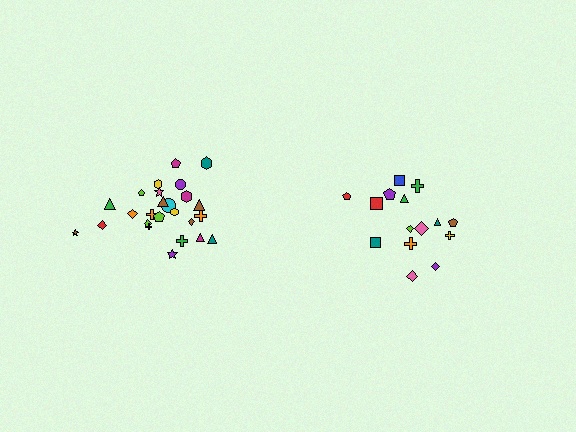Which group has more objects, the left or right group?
The left group.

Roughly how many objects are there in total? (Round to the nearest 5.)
Roughly 40 objects in total.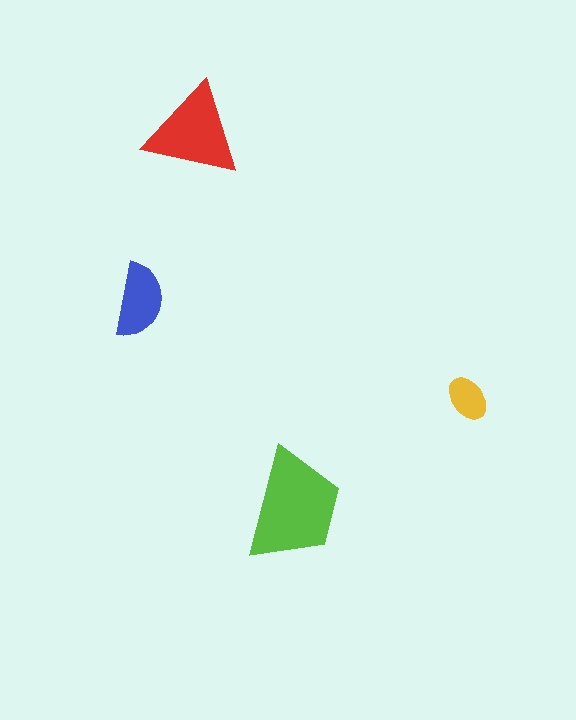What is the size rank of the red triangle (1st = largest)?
2nd.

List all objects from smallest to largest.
The yellow ellipse, the blue semicircle, the red triangle, the lime trapezoid.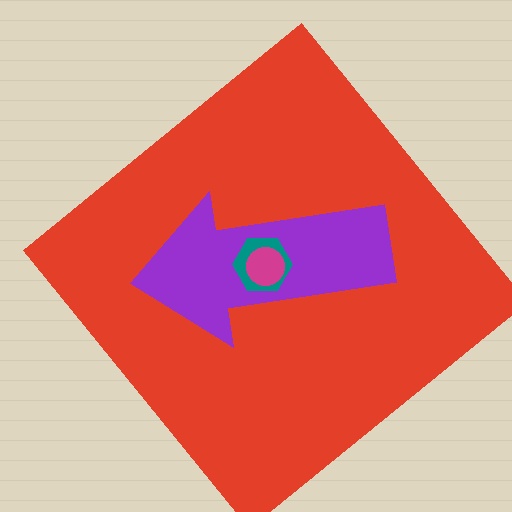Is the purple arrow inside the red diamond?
Yes.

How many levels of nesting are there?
4.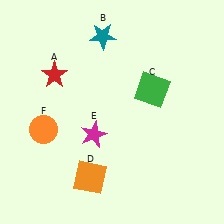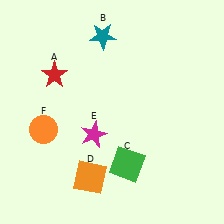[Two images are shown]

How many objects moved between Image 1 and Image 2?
1 object moved between the two images.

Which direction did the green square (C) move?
The green square (C) moved down.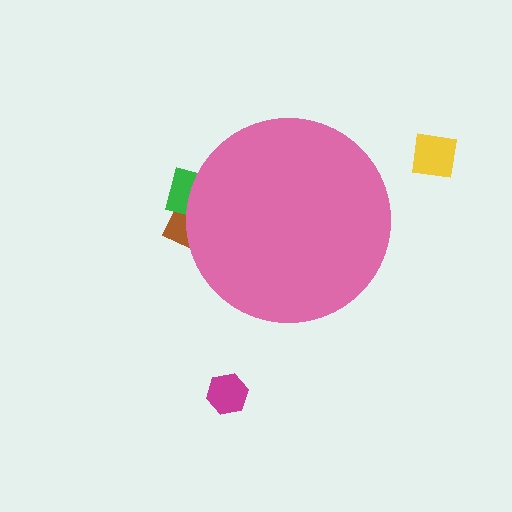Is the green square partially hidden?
Yes, the green square is partially hidden behind the pink circle.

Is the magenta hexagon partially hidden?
No, the magenta hexagon is fully visible.